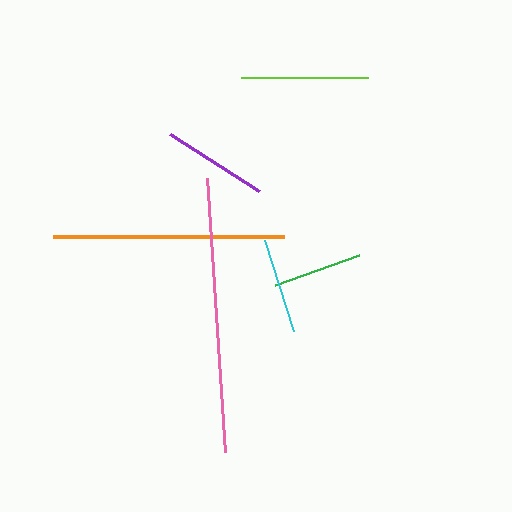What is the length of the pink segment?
The pink segment is approximately 274 pixels long.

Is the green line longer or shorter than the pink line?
The pink line is longer than the green line.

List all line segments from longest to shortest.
From longest to shortest: pink, orange, lime, purple, cyan, green.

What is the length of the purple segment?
The purple segment is approximately 105 pixels long.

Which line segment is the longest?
The pink line is the longest at approximately 274 pixels.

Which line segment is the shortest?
The green line is the shortest at approximately 89 pixels.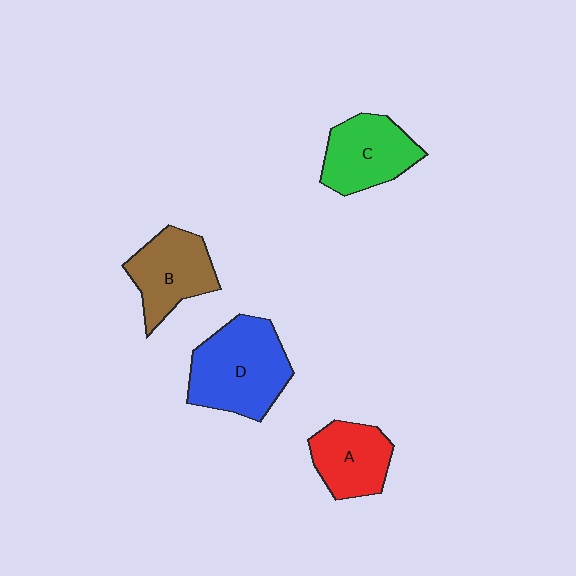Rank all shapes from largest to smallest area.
From largest to smallest: D (blue), C (green), B (brown), A (red).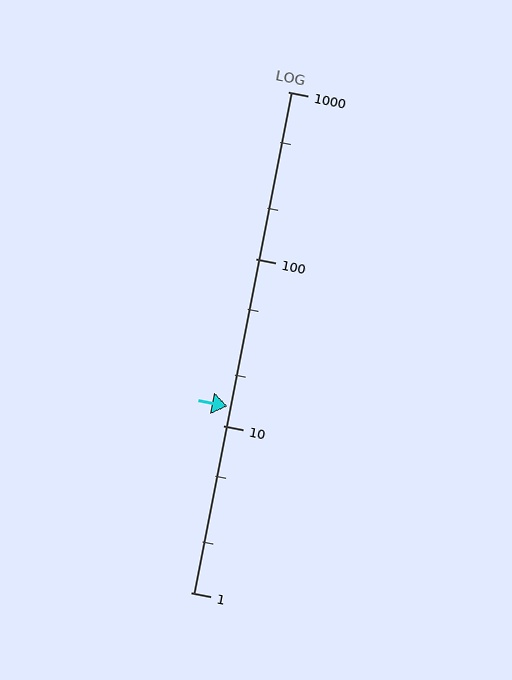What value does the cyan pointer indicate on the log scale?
The pointer indicates approximately 13.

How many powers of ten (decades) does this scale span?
The scale spans 3 decades, from 1 to 1000.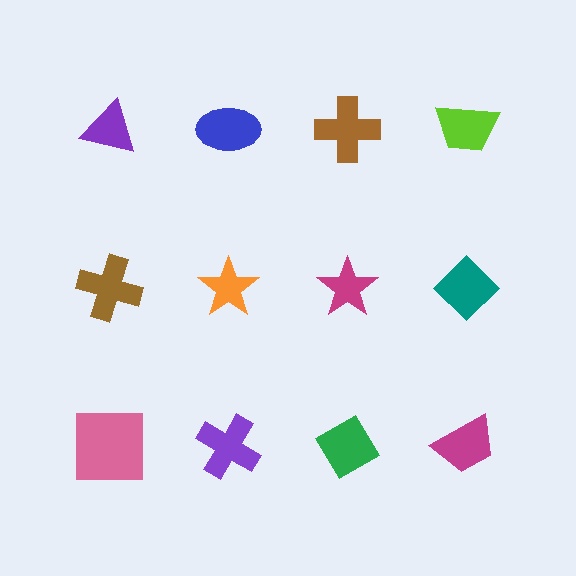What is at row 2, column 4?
A teal diamond.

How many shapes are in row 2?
4 shapes.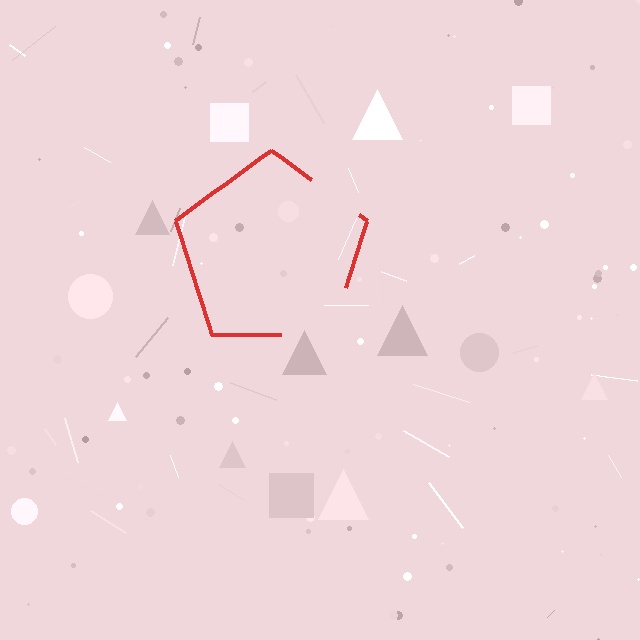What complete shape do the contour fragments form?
The contour fragments form a pentagon.